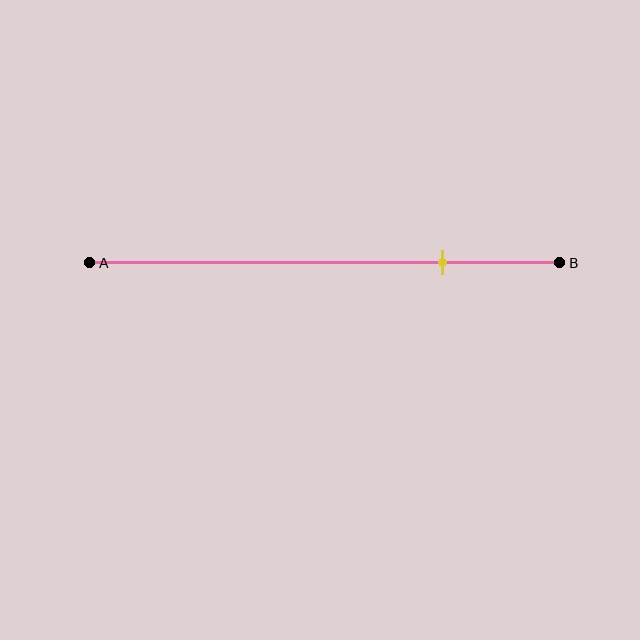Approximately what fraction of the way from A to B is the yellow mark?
The yellow mark is approximately 75% of the way from A to B.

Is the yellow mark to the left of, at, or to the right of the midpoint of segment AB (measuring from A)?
The yellow mark is to the right of the midpoint of segment AB.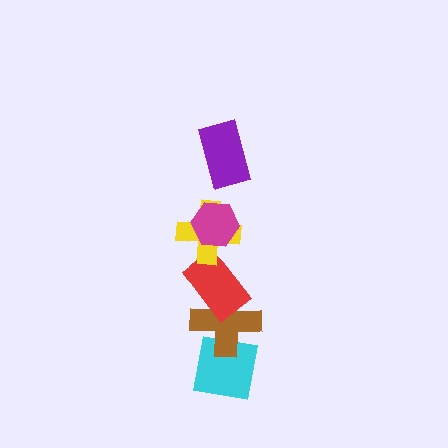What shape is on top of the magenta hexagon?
The purple rectangle is on top of the magenta hexagon.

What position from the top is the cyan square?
The cyan square is 6th from the top.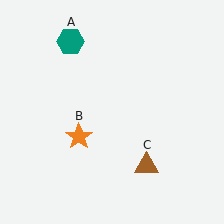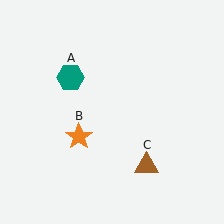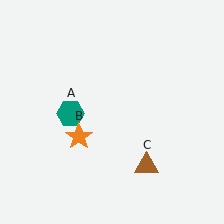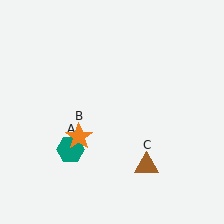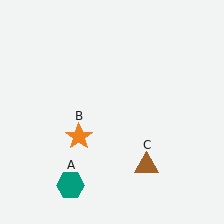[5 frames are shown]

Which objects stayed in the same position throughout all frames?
Orange star (object B) and brown triangle (object C) remained stationary.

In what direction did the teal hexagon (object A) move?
The teal hexagon (object A) moved down.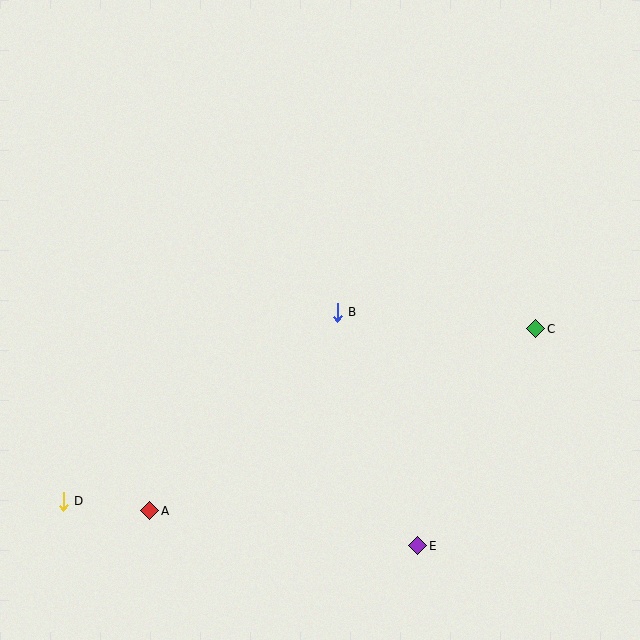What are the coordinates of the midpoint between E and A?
The midpoint between E and A is at (284, 528).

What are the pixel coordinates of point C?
Point C is at (536, 329).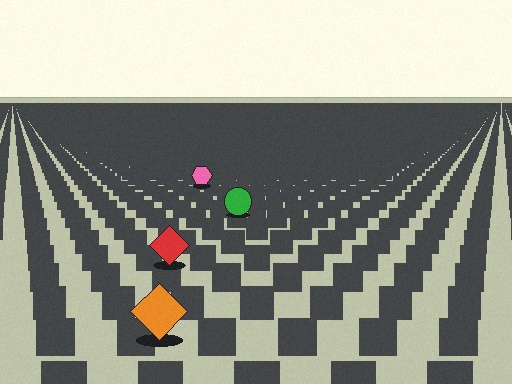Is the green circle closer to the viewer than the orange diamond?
No. The orange diamond is closer — you can tell from the texture gradient: the ground texture is coarser near it.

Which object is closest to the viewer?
The orange diamond is closest. The texture marks near it are larger and more spread out.